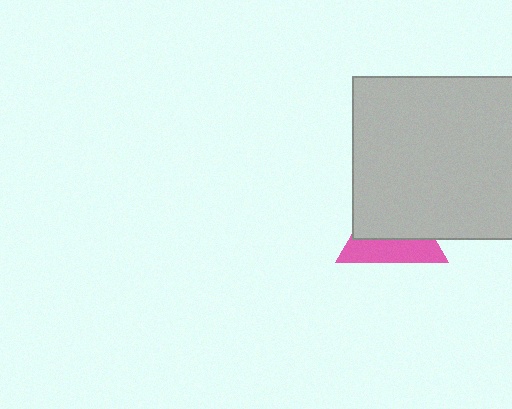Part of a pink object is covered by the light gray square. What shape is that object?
It is a triangle.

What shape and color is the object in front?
The object in front is a light gray square.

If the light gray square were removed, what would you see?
You would see the complete pink triangle.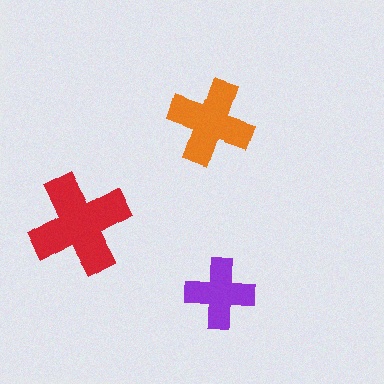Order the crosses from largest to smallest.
the red one, the orange one, the purple one.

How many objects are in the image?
There are 3 objects in the image.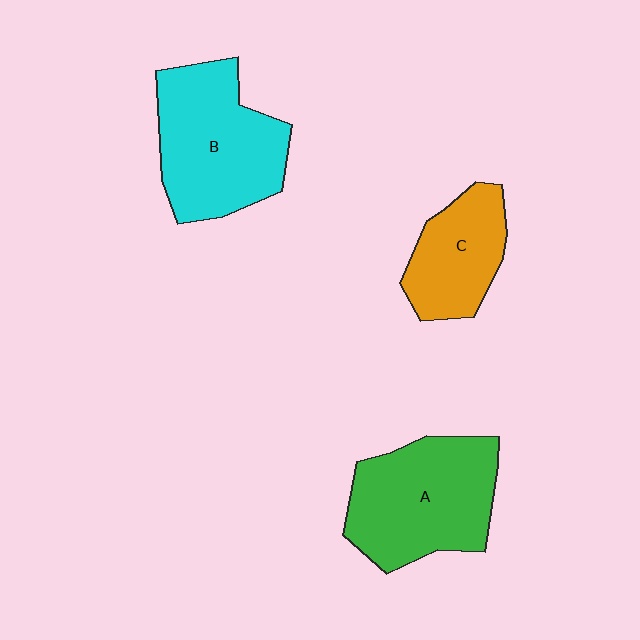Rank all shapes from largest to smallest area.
From largest to smallest: B (cyan), A (green), C (orange).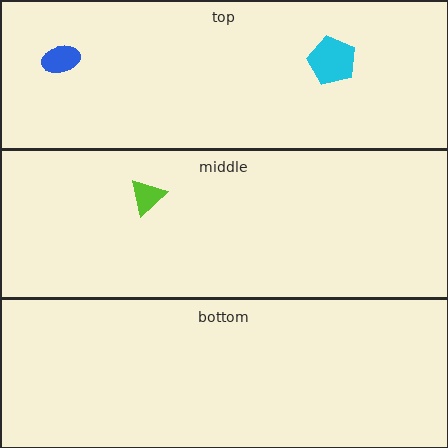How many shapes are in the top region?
2.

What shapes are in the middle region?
The lime triangle.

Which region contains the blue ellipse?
The top region.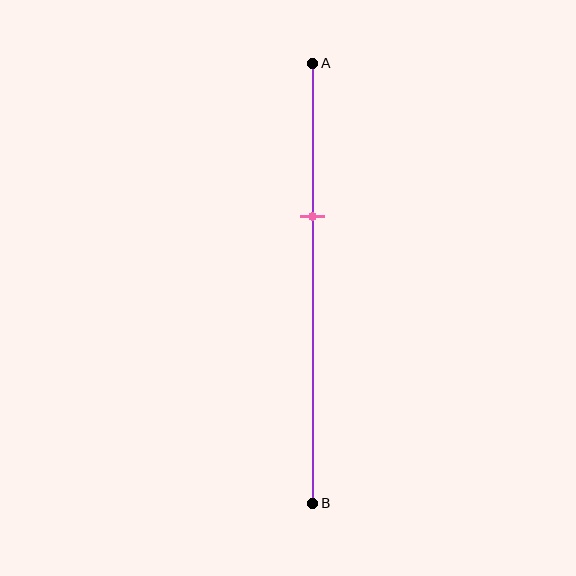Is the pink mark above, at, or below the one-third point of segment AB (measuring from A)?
The pink mark is approximately at the one-third point of segment AB.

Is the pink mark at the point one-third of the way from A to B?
Yes, the mark is approximately at the one-third point.